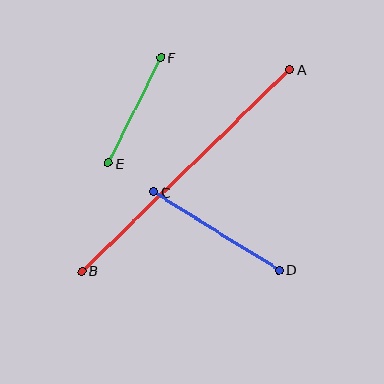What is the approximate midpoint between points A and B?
The midpoint is at approximately (186, 170) pixels.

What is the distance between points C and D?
The distance is approximately 147 pixels.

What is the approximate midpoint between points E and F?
The midpoint is at approximately (135, 110) pixels.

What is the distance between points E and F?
The distance is approximately 118 pixels.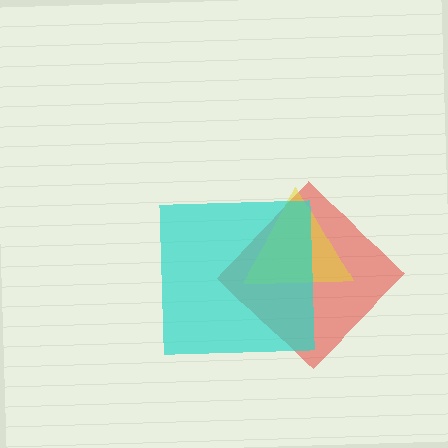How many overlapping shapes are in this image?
There are 3 overlapping shapes in the image.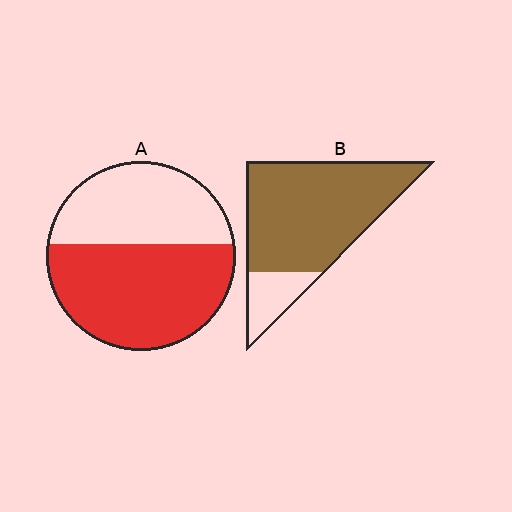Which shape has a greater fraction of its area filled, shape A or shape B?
Shape B.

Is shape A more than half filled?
Yes.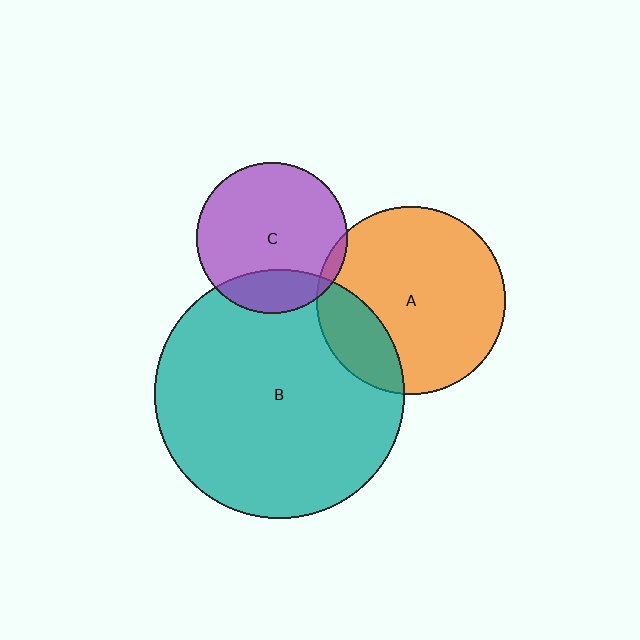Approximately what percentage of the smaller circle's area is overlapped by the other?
Approximately 20%.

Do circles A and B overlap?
Yes.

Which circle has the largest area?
Circle B (teal).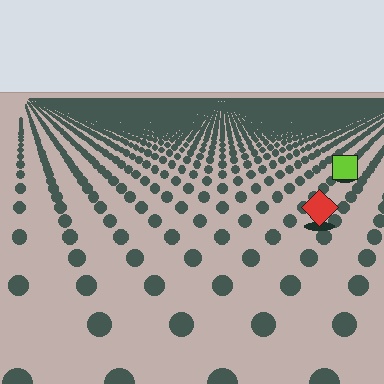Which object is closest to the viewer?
The red diamond is closest. The texture marks near it are larger and more spread out.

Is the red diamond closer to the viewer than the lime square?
Yes. The red diamond is closer — you can tell from the texture gradient: the ground texture is coarser near it.